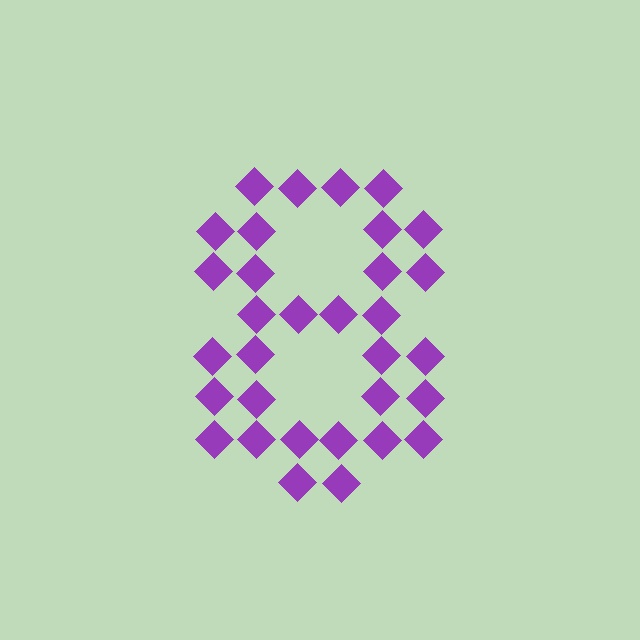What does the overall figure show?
The overall figure shows the digit 8.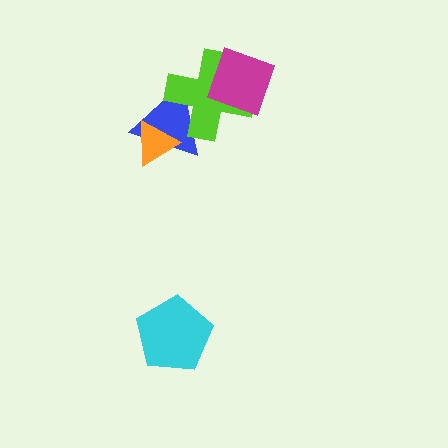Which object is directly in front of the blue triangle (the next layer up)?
The lime cross is directly in front of the blue triangle.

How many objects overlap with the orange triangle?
1 object overlaps with the orange triangle.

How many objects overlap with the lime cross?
2 objects overlap with the lime cross.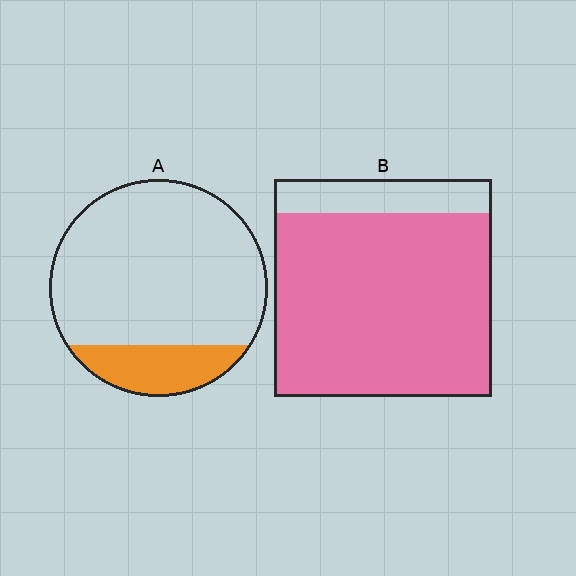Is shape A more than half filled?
No.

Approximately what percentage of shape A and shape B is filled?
A is approximately 20% and B is approximately 85%.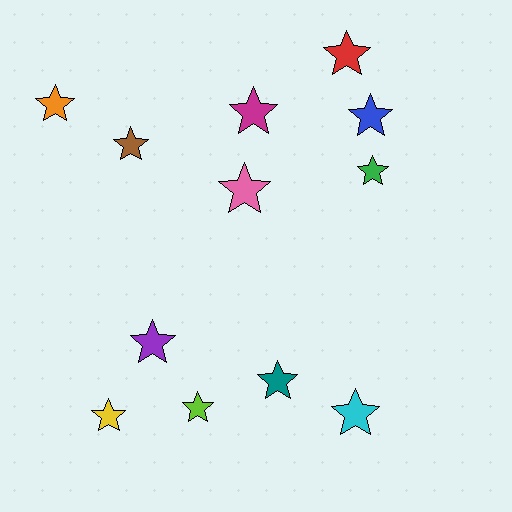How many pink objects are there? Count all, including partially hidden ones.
There is 1 pink object.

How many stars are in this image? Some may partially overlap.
There are 12 stars.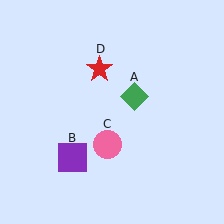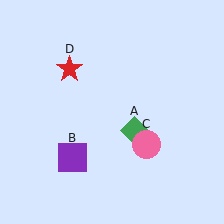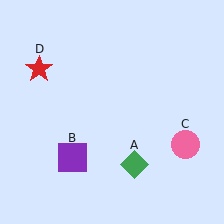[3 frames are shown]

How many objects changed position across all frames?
3 objects changed position: green diamond (object A), pink circle (object C), red star (object D).